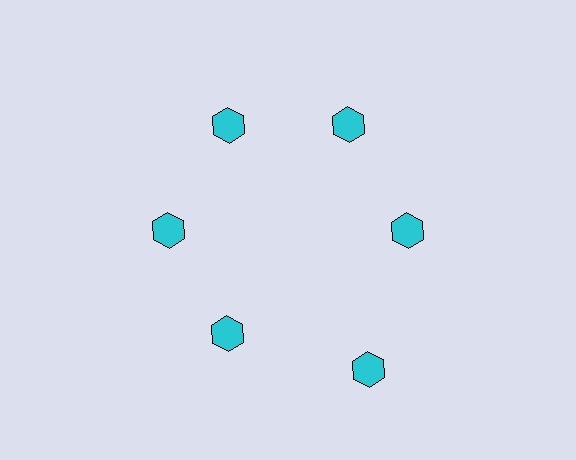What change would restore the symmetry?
The symmetry would be restored by moving it inward, back onto the ring so that all 6 hexagons sit at equal angles and equal distance from the center.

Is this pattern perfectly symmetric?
No. The 6 cyan hexagons are arranged in a ring, but one element near the 5 o'clock position is pushed outward from the center, breaking the 6-fold rotational symmetry.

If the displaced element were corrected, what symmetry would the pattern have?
It would have 6-fold rotational symmetry — the pattern would map onto itself every 60 degrees.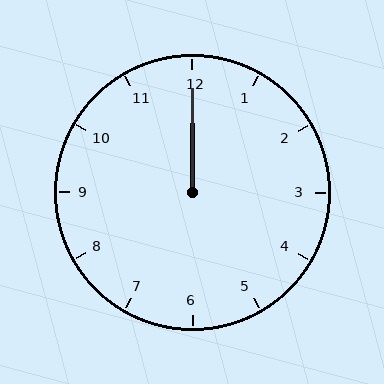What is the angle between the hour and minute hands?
Approximately 0 degrees.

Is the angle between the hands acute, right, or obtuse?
It is acute.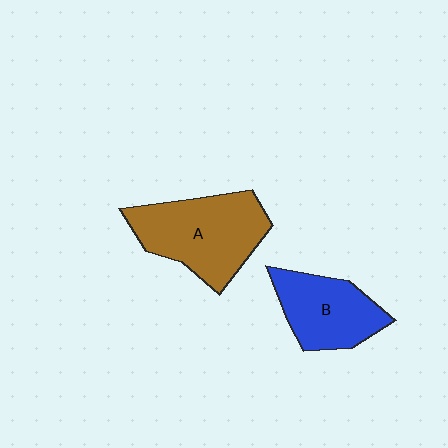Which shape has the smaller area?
Shape B (blue).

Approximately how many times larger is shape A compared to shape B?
Approximately 1.4 times.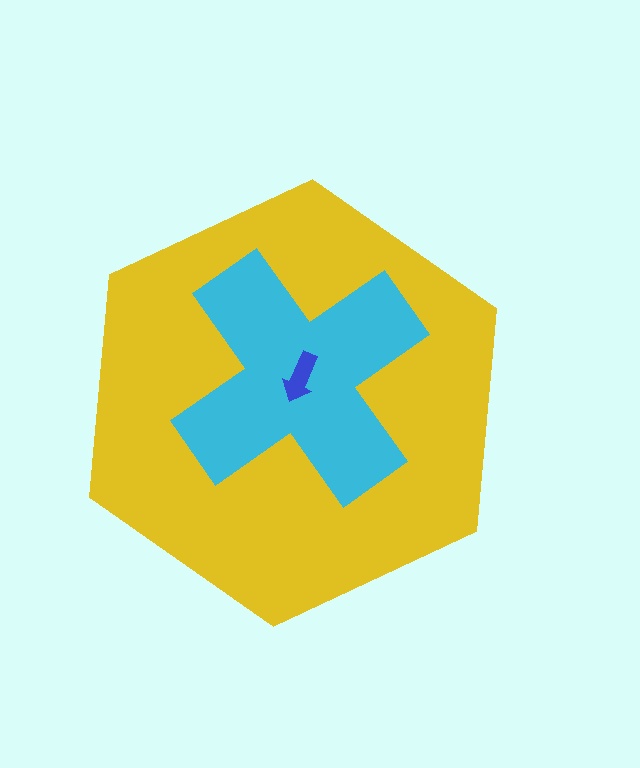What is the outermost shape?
The yellow hexagon.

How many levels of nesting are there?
3.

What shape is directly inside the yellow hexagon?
The cyan cross.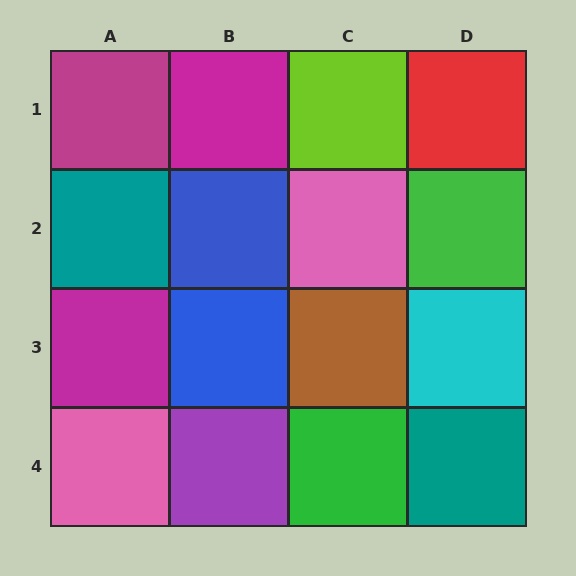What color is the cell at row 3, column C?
Brown.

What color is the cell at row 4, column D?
Teal.